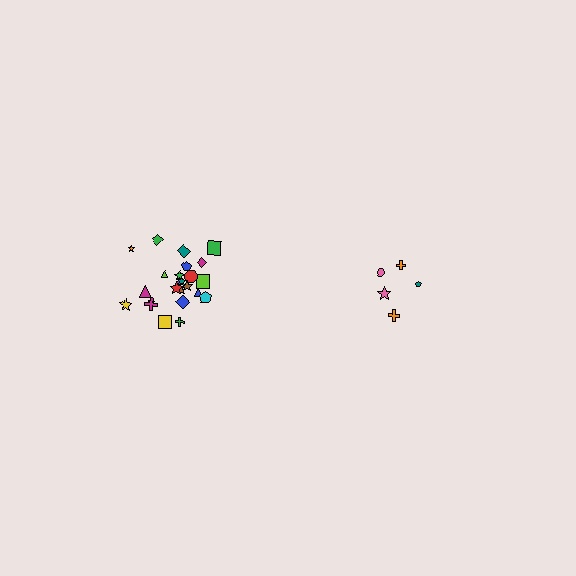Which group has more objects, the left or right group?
The left group.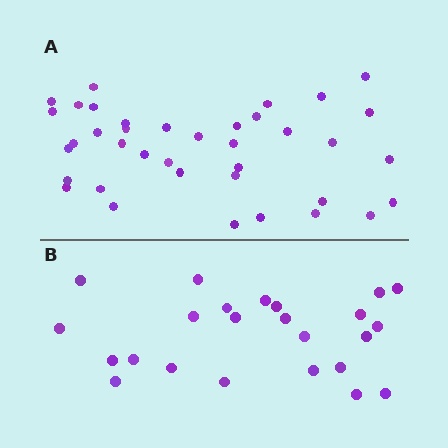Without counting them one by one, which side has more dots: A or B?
Region A (the top region) has more dots.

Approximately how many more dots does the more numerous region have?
Region A has approximately 15 more dots than region B.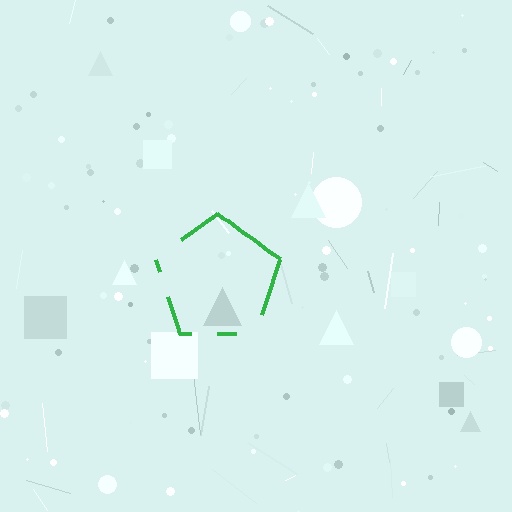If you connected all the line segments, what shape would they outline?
They would outline a pentagon.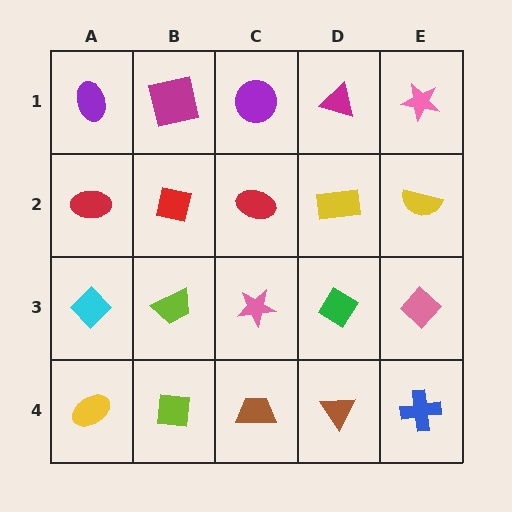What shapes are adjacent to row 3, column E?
A yellow semicircle (row 2, column E), a blue cross (row 4, column E), a green diamond (row 3, column D).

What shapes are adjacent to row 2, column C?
A purple circle (row 1, column C), a pink star (row 3, column C), a red square (row 2, column B), a yellow rectangle (row 2, column D).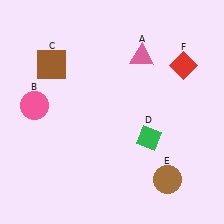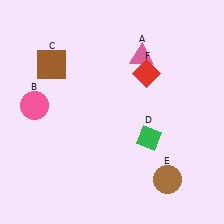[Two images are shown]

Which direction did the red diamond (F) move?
The red diamond (F) moved left.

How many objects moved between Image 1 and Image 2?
1 object moved between the two images.